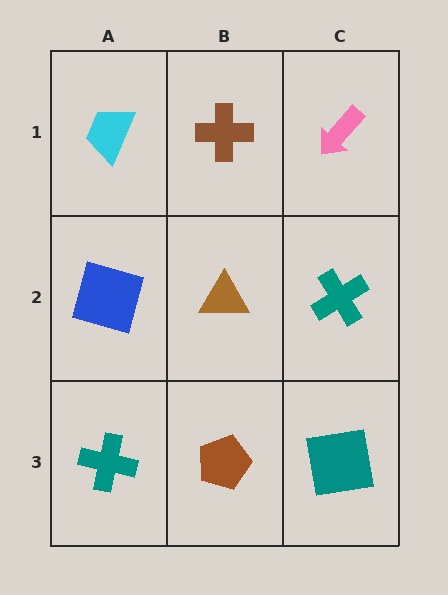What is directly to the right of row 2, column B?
A teal cross.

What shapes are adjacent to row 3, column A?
A blue square (row 2, column A), a brown pentagon (row 3, column B).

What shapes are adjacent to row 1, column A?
A blue square (row 2, column A), a brown cross (row 1, column B).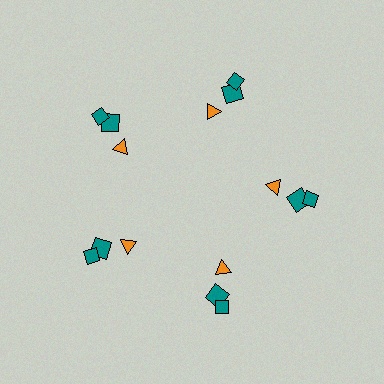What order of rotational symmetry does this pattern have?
This pattern has 5-fold rotational symmetry.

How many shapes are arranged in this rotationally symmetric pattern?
There are 15 shapes, arranged in 5 groups of 3.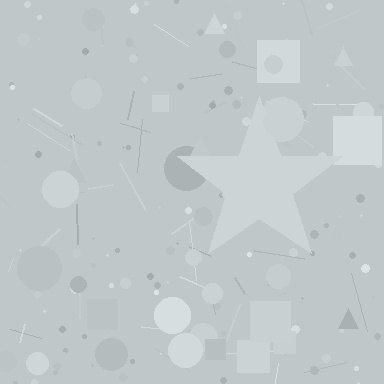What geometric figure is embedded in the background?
A star is embedded in the background.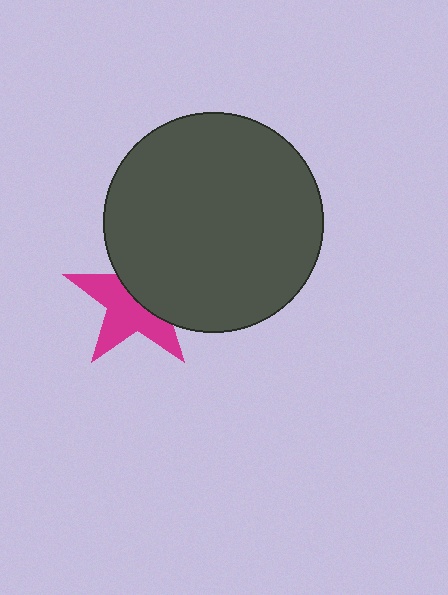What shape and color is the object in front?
The object in front is a dark gray circle.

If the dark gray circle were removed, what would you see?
You would see the complete magenta star.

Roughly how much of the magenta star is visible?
About half of it is visible (roughly 54%).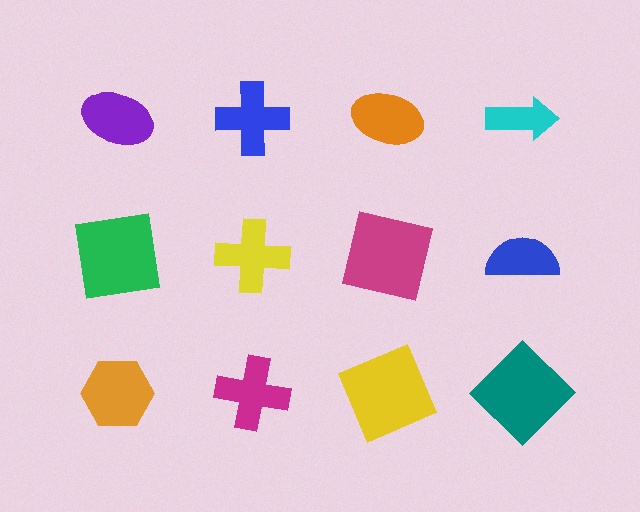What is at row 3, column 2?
A magenta cross.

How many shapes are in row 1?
4 shapes.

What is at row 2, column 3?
A magenta square.